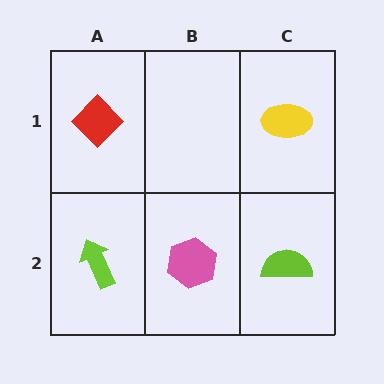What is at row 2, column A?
A lime arrow.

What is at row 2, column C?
A lime semicircle.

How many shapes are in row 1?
2 shapes.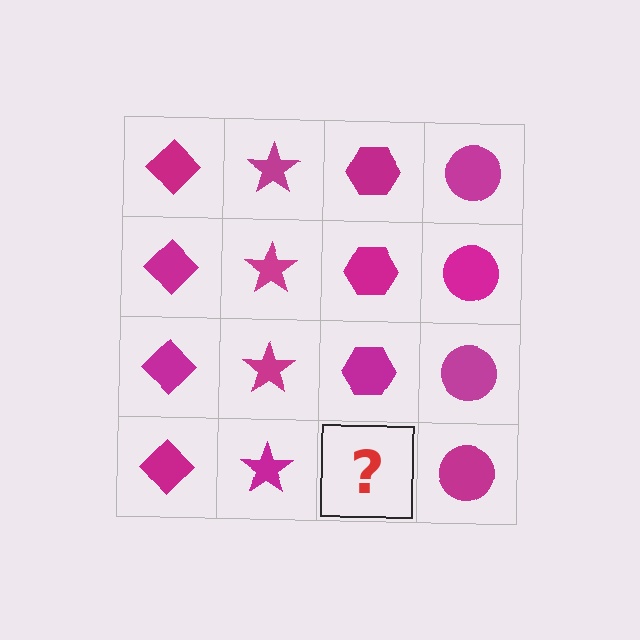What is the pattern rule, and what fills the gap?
The rule is that each column has a consistent shape. The gap should be filled with a magenta hexagon.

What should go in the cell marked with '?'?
The missing cell should contain a magenta hexagon.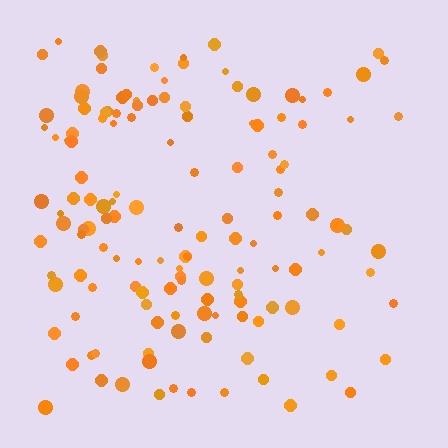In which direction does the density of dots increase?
From right to left, with the left side densest.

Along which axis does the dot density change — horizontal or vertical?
Horizontal.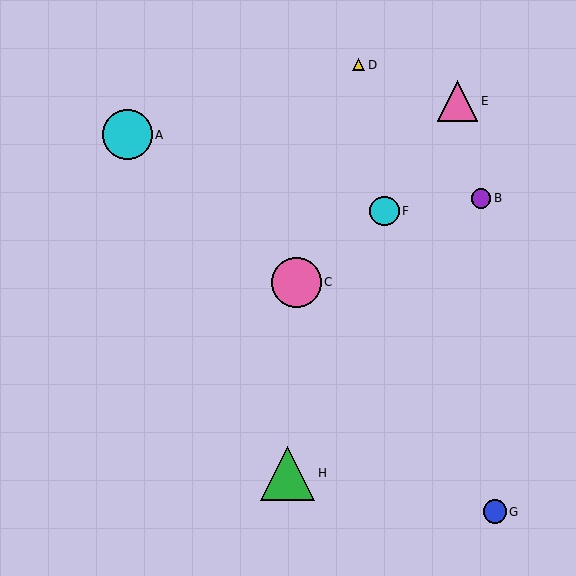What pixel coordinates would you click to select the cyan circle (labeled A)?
Click at (127, 135) to select the cyan circle A.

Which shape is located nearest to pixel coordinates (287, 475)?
The green triangle (labeled H) at (288, 473) is nearest to that location.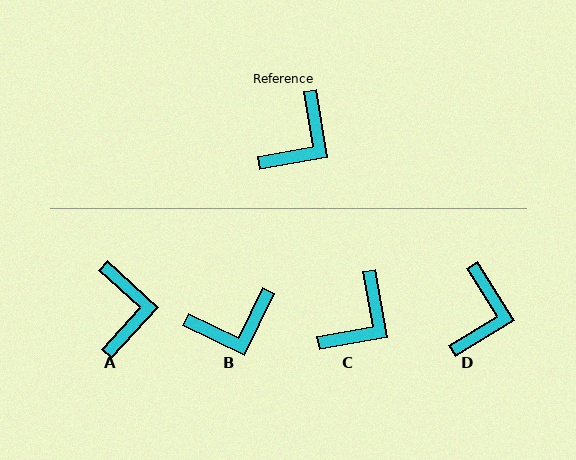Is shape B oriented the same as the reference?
No, it is off by about 36 degrees.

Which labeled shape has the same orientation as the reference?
C.